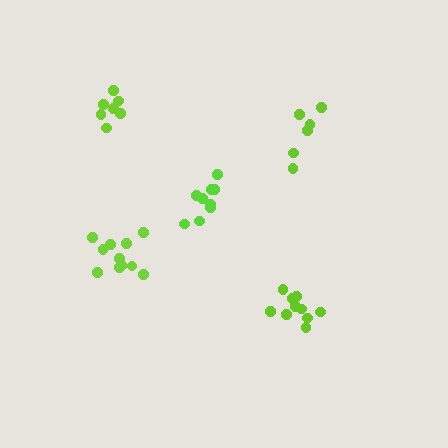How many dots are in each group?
Group 1: 6 dots, Group 2: 10 dots, Group 3: 9 dots, Group 4: 7 dots, Group 5: 11 dots (43 total).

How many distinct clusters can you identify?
There are 5 distinct clusters.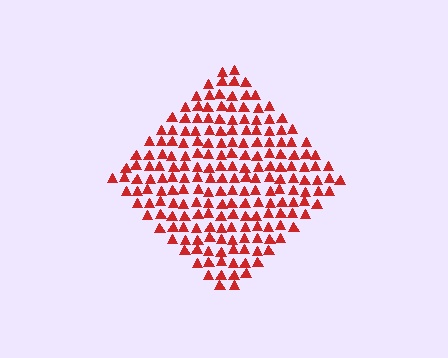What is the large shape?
The large shape is a diamond.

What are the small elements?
The small elements are triangles.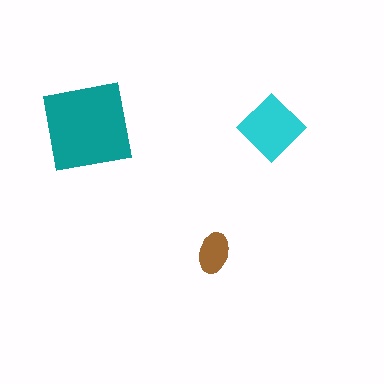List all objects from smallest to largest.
The brown ellipse, the cyan diamond, the teal square.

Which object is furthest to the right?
The cyan diamond is rightmost.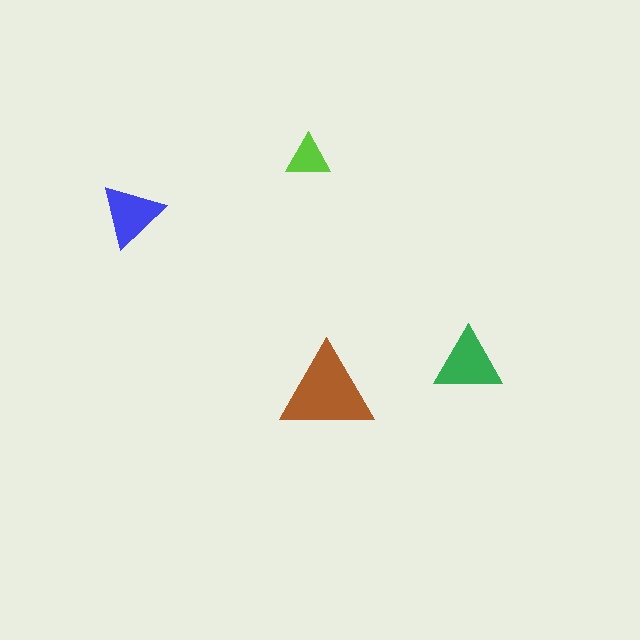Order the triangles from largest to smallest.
the brown one, the green one, the blue one, the lime one.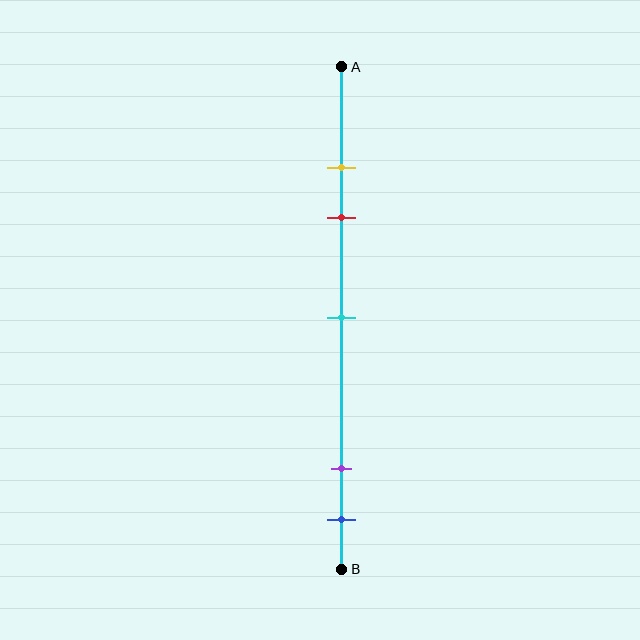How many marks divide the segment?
There are 5 marks dividing the segment.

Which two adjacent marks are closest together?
The yellow and red marks are the closest adjacent pair.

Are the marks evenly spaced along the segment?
No, the marks are not evenly spaced.